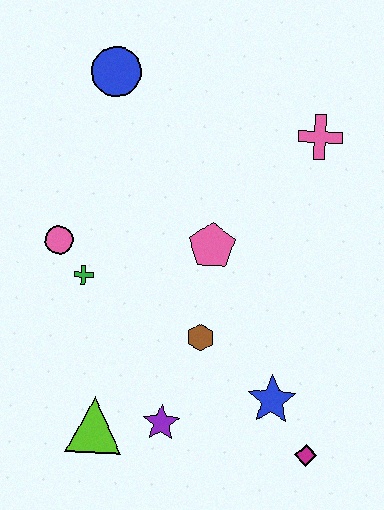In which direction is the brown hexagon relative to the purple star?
The brown hexagon is above the purple star.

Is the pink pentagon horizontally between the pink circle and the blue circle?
No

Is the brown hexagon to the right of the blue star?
No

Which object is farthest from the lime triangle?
The pink cross is farthest from the lime triangle.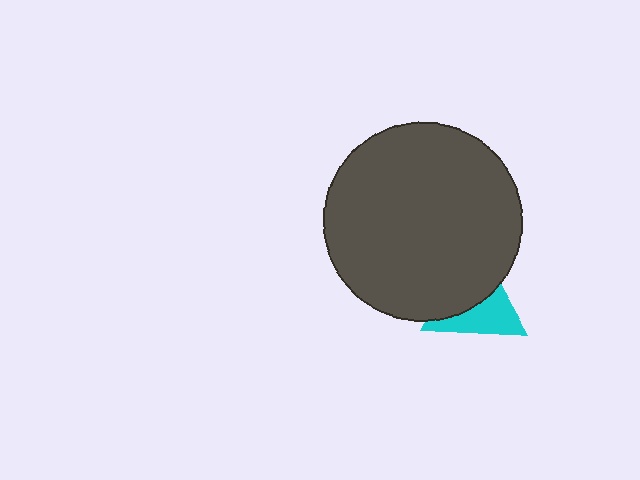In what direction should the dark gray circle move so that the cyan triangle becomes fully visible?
The dark gray circle should move toward the upper-left. That is the shortest direction to clear the overlap and leave the cyan triangle fully visible.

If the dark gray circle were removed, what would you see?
You would see the complete cyan triangle.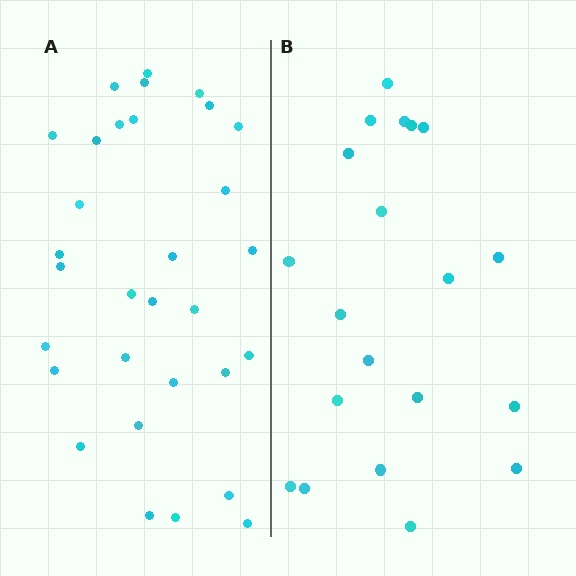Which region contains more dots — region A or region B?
Region A (the left region) has more dots.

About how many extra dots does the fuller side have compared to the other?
Region A has roughly 12 or so more dots than region B.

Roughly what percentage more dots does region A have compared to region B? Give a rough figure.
About 55% more.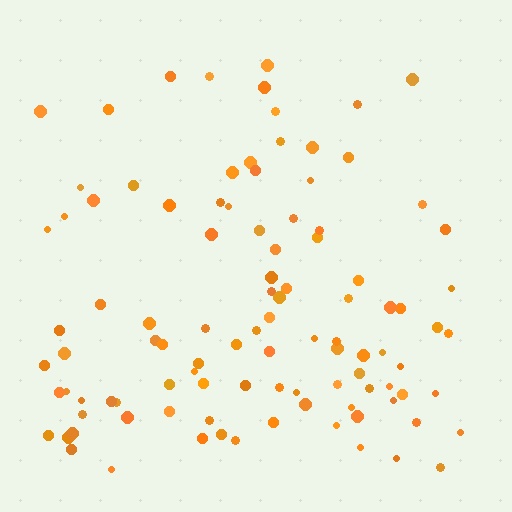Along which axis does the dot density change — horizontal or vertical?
Vertical.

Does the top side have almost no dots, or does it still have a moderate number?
Still a moderate number, just noticeably fewer than the bottom.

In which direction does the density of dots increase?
From top to bottom, with the bottom side densest.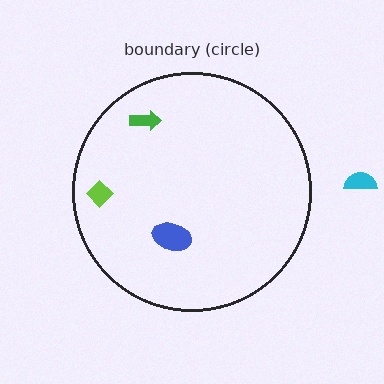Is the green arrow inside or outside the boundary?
Inside.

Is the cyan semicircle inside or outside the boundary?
Outside.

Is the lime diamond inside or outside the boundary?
Inside.